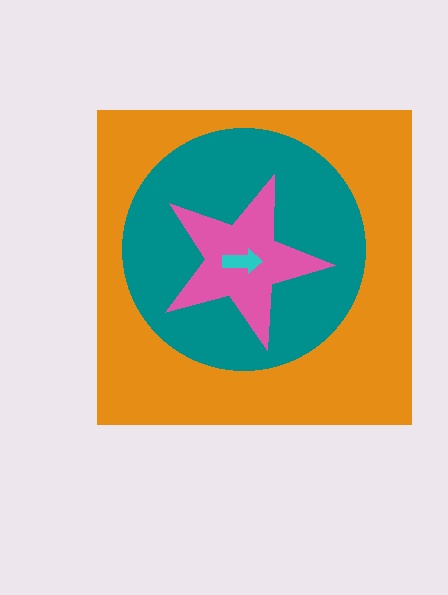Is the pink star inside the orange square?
Yes.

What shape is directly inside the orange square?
The teal circle.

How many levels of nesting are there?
4.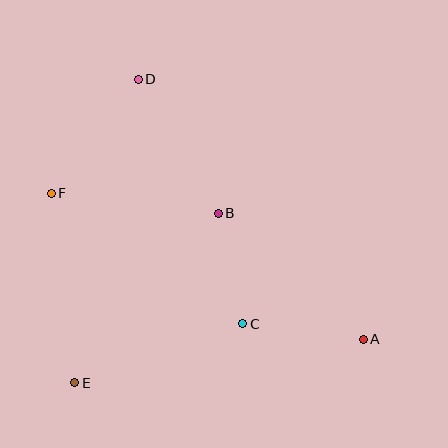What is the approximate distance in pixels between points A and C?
The distance between A and C is approximately 121 pixels.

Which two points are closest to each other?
Points B and C are closest to each other.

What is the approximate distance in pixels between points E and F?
The distance between E and F is approximately 191 pixels.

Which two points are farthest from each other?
Points A and F are farthest from each other.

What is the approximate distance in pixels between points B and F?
The distance between B and F is approximately 168 pixels.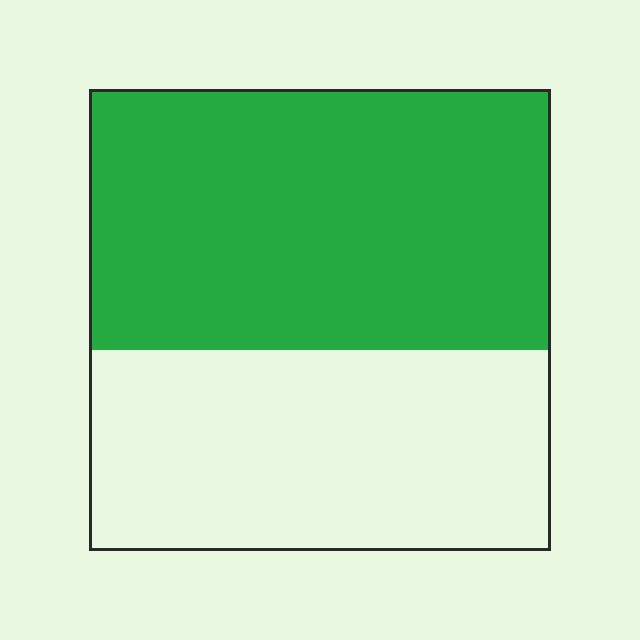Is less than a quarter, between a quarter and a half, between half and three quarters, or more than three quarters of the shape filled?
Between half and three quarters.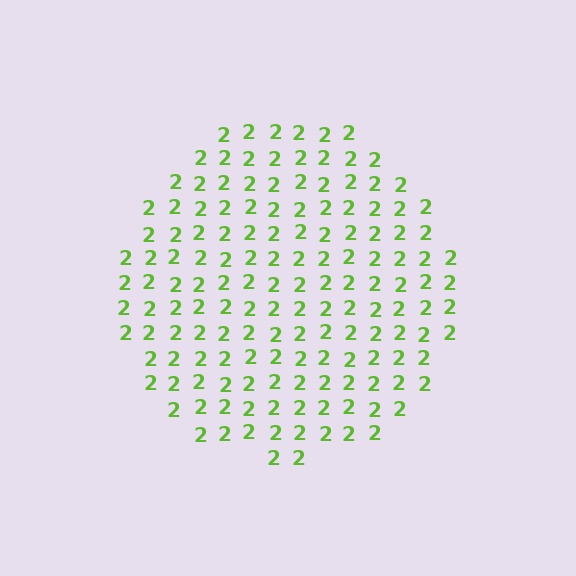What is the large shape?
The large shape is a circle.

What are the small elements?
The small elements are digit 2's.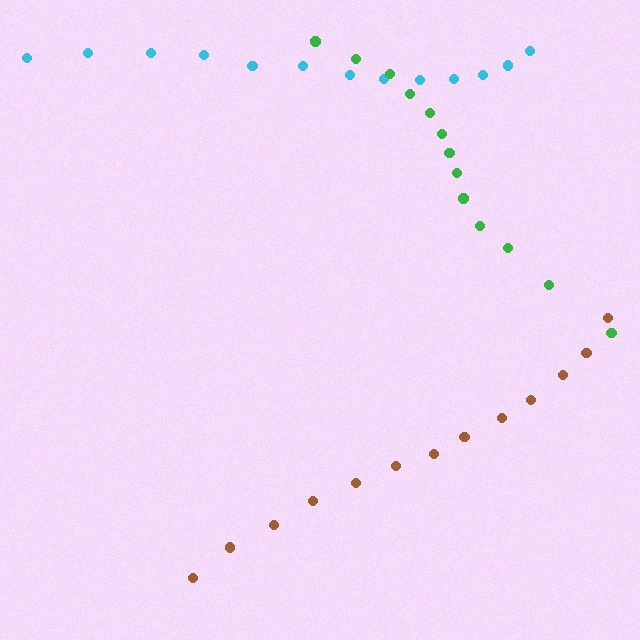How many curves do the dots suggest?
There are 3 distinct paths.